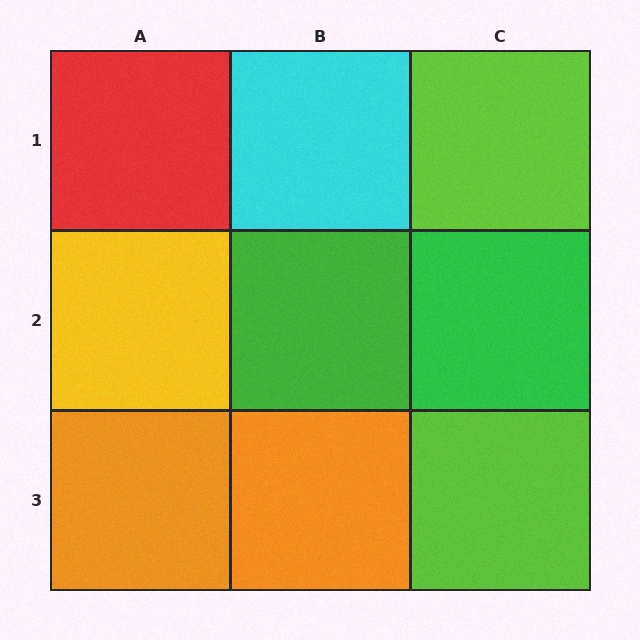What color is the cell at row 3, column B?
Orange.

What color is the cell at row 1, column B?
Cyan.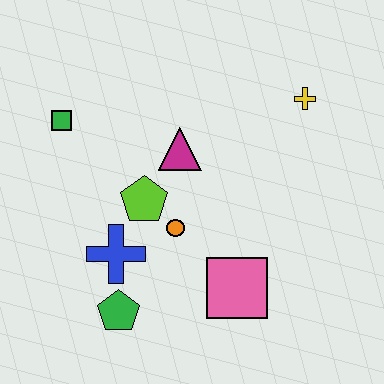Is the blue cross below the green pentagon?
No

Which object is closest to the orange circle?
The lime pentagon is closest to the orange circle.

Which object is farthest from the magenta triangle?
The green pentagon is farthest from the magenta triangle.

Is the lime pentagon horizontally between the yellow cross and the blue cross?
Yes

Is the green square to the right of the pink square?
No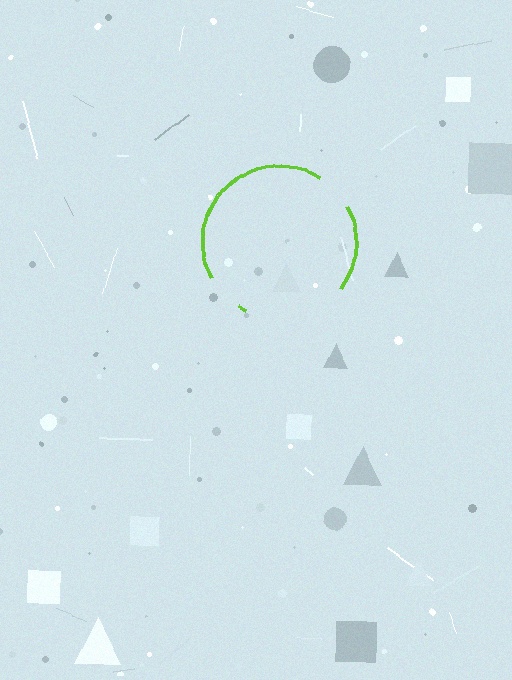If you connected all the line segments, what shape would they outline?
They would outline a circle.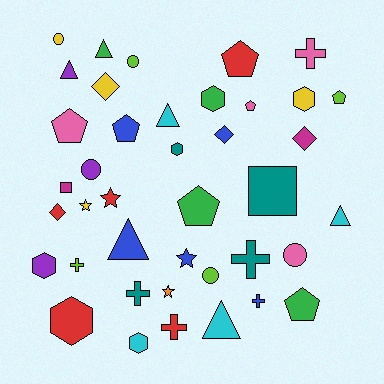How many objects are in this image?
There are 40 objects.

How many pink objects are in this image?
There are 4 pink objects.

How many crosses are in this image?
There are 6 crosses.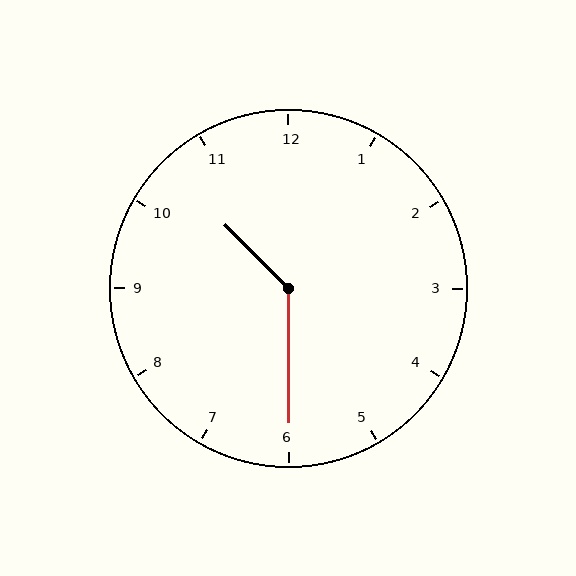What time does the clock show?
10:30.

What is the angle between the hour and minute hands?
Approximately 135 degrees.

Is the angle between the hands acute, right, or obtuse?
It is obtuse.